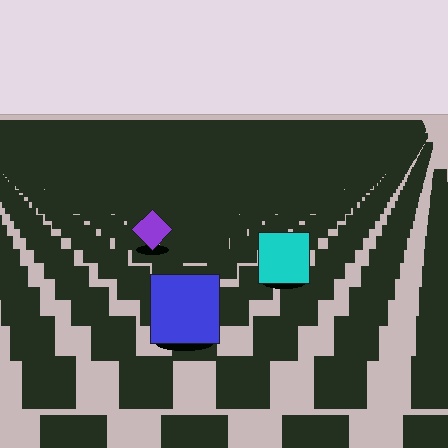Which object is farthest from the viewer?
The purple diamond is farthest from the viewer. It appears smaller and the ground texture around it is denser.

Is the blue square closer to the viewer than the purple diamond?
Yes. The blue square is closer — you can tell from the texture gradient: the ground texture is coarser near it.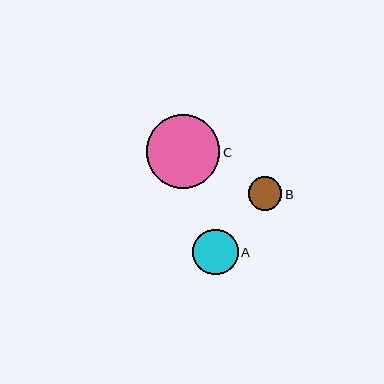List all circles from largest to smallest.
From largest to smallest: C, A, B.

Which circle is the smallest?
Circle B is the smallest with a size of approximately 33 pixels.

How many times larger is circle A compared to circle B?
Circle A is approximately 1.4 times the size of circle B.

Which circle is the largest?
Circle C is the largest with a size of approximately 74 pixels.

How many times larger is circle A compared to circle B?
Circle A is approximately 1.4 times the size of circle B.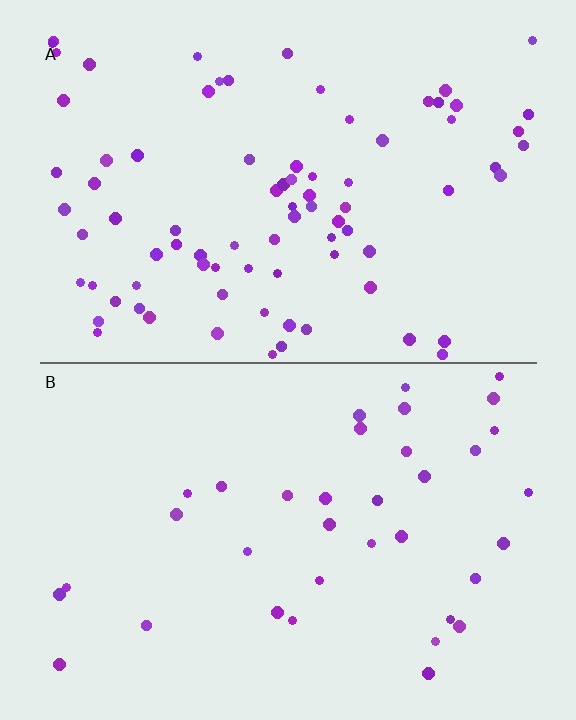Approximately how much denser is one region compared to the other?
Approximately 2.3× — region A over region B.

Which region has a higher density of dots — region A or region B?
A (the top).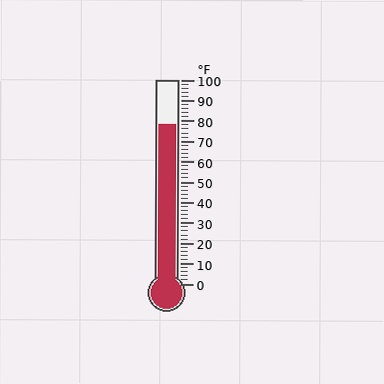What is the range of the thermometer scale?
The thermometer scale ranges from 0°F to 100°F.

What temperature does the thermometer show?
The thermometer shows approximately 78°F.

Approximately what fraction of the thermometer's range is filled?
The thermometer is filled to approximately 80% of its range.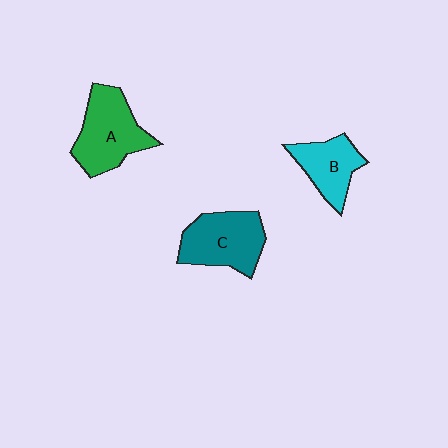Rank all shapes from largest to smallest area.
From largest to smallest: A (green), C (teal), B (cyan).